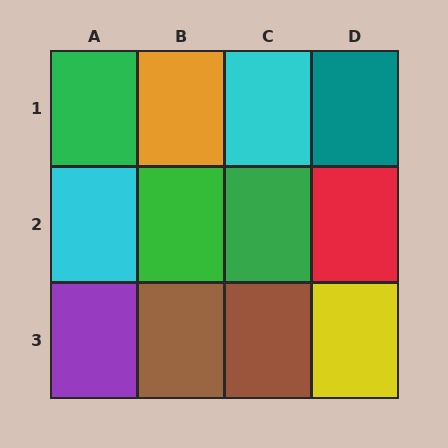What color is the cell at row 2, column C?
Green.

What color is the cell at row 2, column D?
Red.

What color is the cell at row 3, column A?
Purple.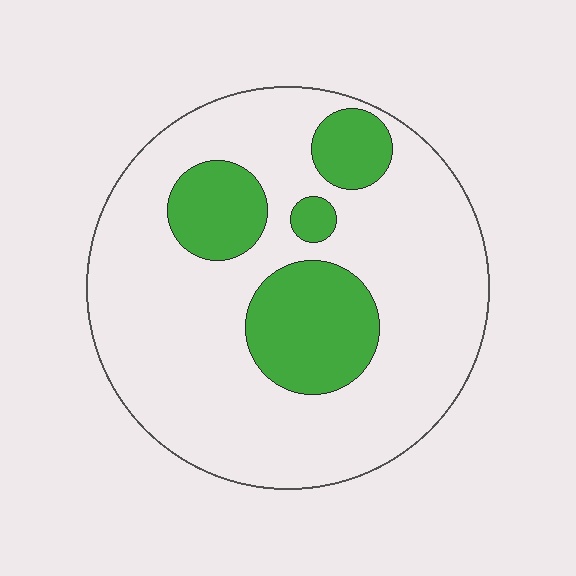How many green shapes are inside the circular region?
4.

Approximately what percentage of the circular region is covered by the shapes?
Approximately 25%.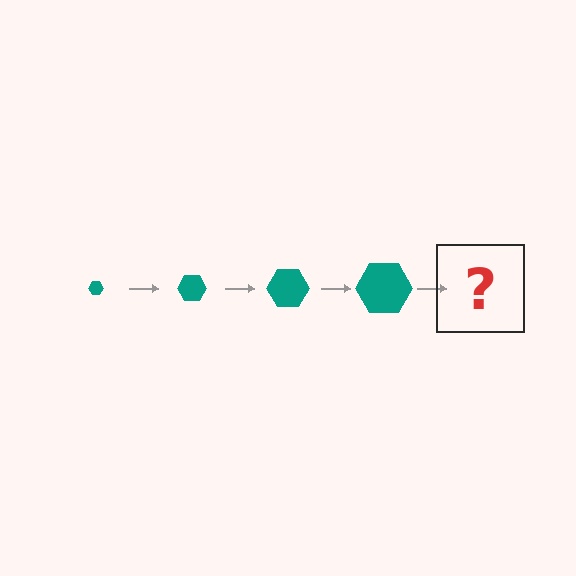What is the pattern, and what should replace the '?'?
The pattern is that the hexagon gets progressively larger each step. The '?' should be a teal hexagon, larger than the previous one.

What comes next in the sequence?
The next element should be a teal hexagon, larger than the previous one.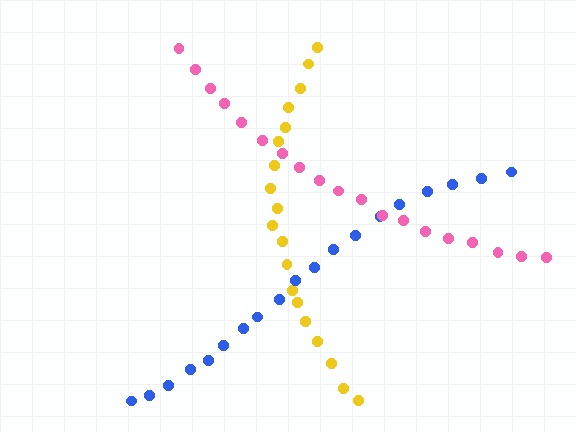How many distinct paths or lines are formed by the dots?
There are 3 distinct paths.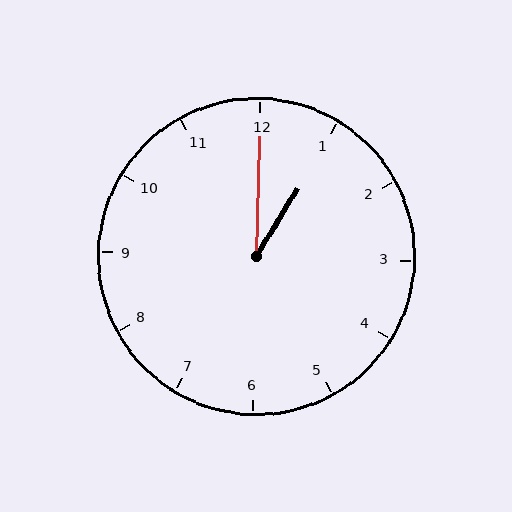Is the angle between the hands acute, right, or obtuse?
It is acute.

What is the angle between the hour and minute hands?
Approximately 30 degrees.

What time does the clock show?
1:00.